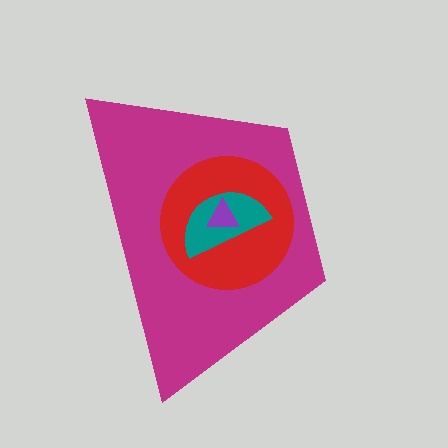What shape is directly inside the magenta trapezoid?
The red circle.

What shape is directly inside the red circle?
The teal semicircle.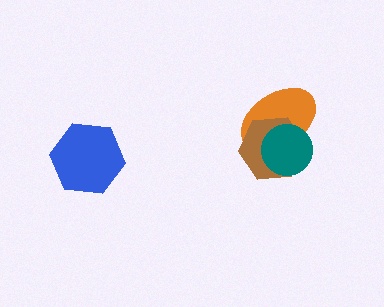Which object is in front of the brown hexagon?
The teal circle is in front of the brown hexagon.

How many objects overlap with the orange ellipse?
2 objects overlap with the orange ellipse.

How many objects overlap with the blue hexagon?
0 objects overlap with the blue hexagon.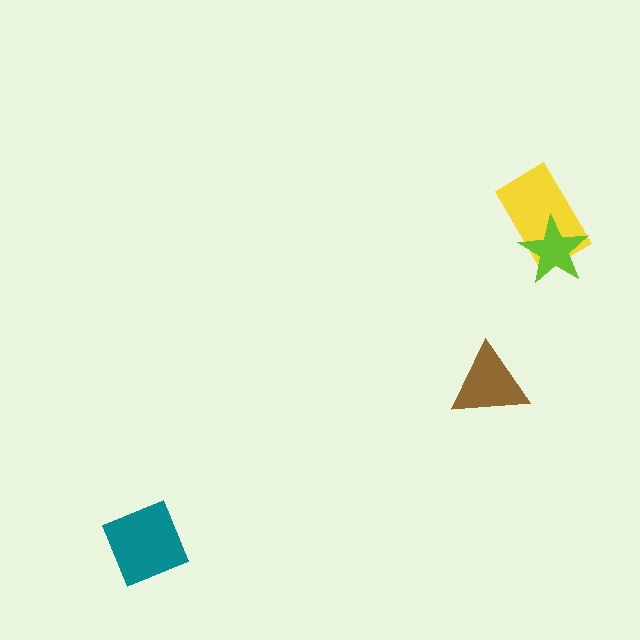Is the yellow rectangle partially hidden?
Yes, it is partially covered by another shape.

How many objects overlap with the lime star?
1 object overlaps with the lime star.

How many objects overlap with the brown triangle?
0 objects overlap with the brown triangle.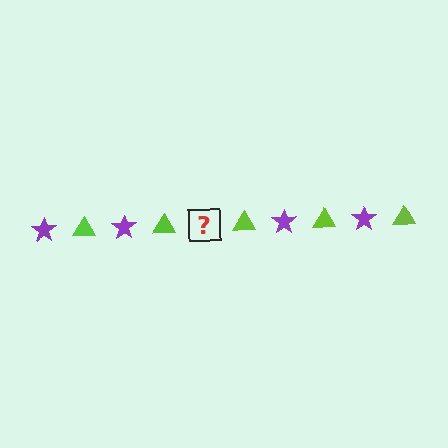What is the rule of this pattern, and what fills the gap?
The rule is that the pattern alternates between purple star and lime triangle. The gap should be filled with a purple star.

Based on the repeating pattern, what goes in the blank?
The blank should be a purple star.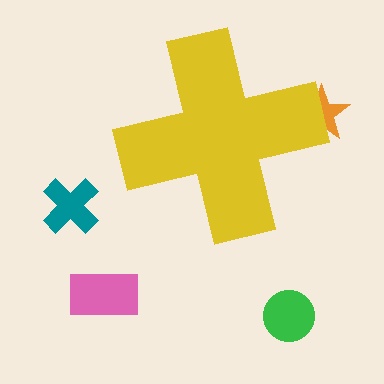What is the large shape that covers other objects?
A yellow cross.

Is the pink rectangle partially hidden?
No, the pink rectangle is fully visible.